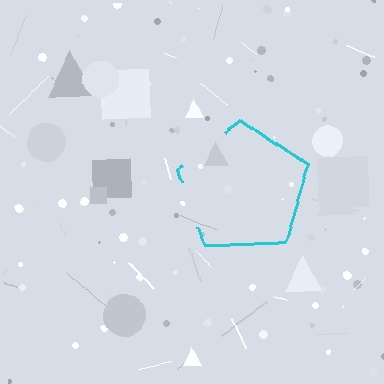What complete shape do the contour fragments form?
The contour fragments form a pentagon.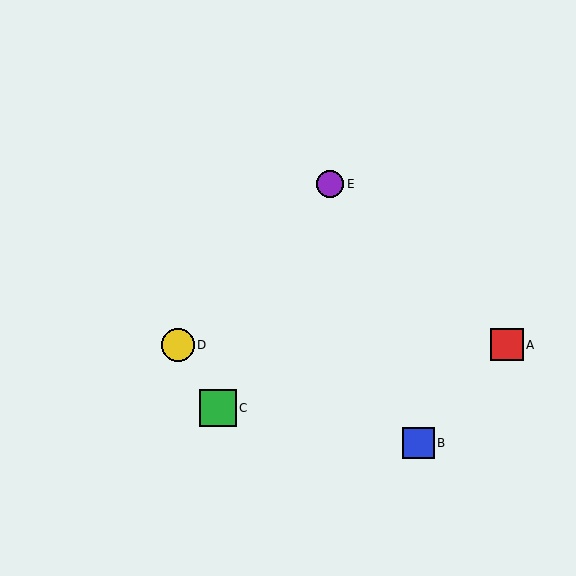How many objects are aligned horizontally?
2 objects (A, D) are aligned horizontally.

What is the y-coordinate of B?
Object B is at y≈443.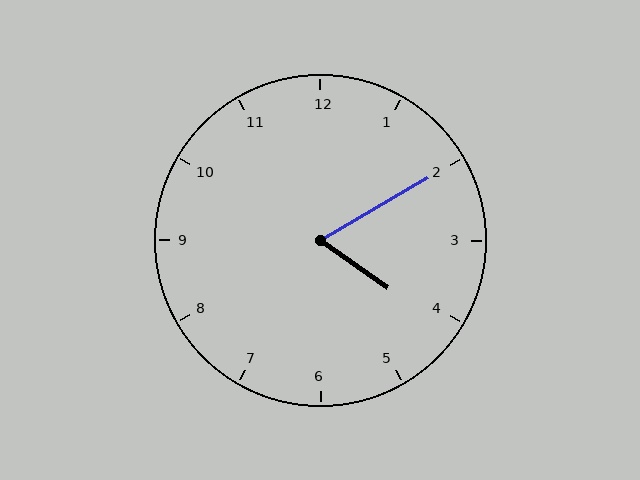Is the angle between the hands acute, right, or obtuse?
It is acute.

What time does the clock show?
4:10.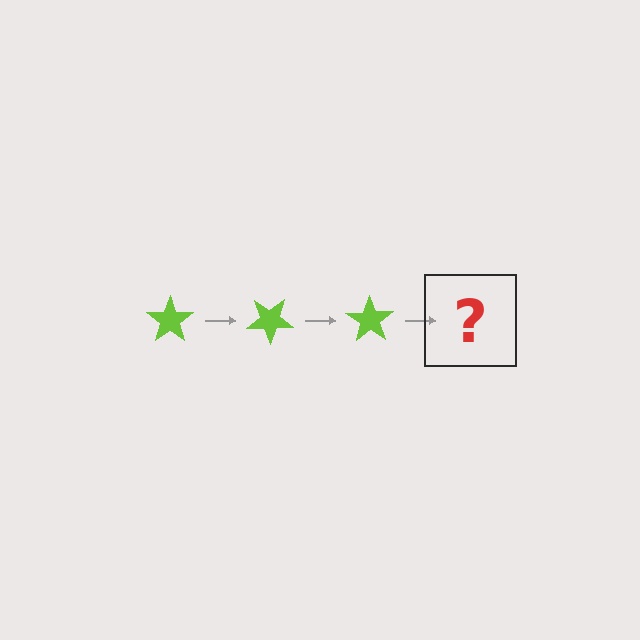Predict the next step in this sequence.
The next step is a lime star rotated 105 degrees.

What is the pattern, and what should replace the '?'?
The pattern is that the star rotates 35 degrees each step. The '?' should be a lime star rotated 105 degrees.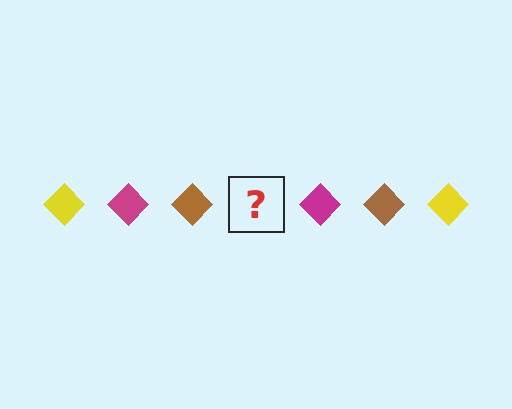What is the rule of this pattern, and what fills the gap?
The rule is that the pattern cycles through yellow, magenta, brown diamonds. The gap should be filled with a yellow diamond.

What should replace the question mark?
The question mark should be replaced with a yellow diamond.